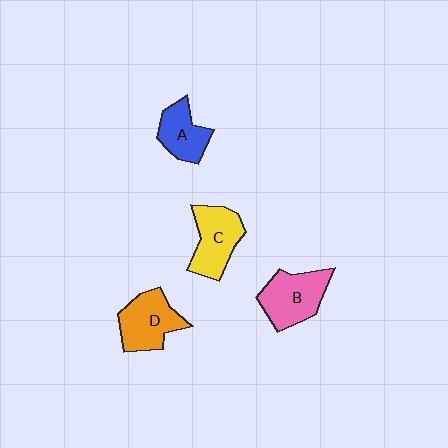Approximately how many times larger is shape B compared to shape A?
Approximately 1.4 times.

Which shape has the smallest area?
Shape A (blue).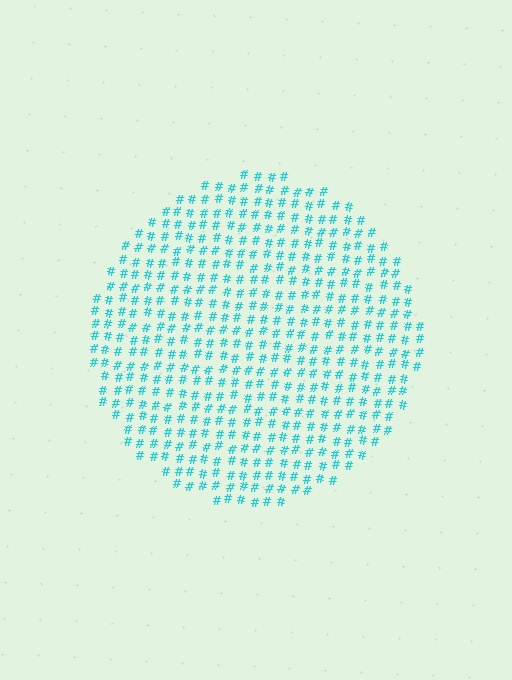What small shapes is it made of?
It is made of small hash symbols.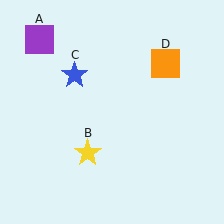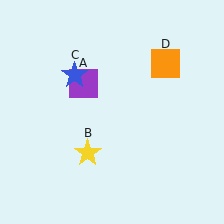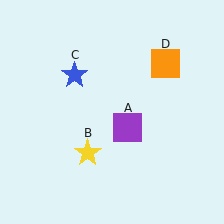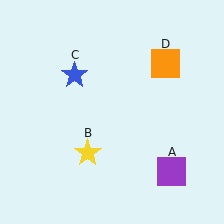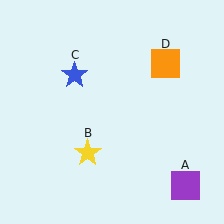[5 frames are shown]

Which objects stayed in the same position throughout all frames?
Yellow star (object B) and blue star (object C) and orange square (object D) remained stationary.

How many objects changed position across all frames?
1 object changed position: purple square (object A).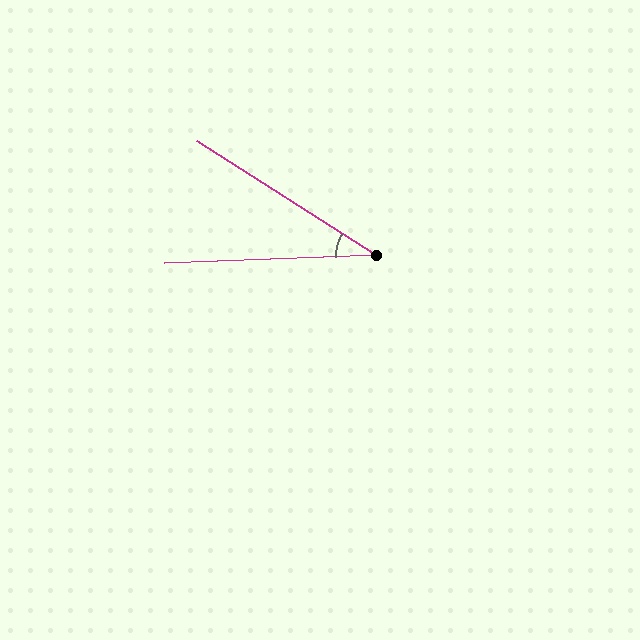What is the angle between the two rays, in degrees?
Approximately 35 degrees.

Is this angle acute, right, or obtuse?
It is acute.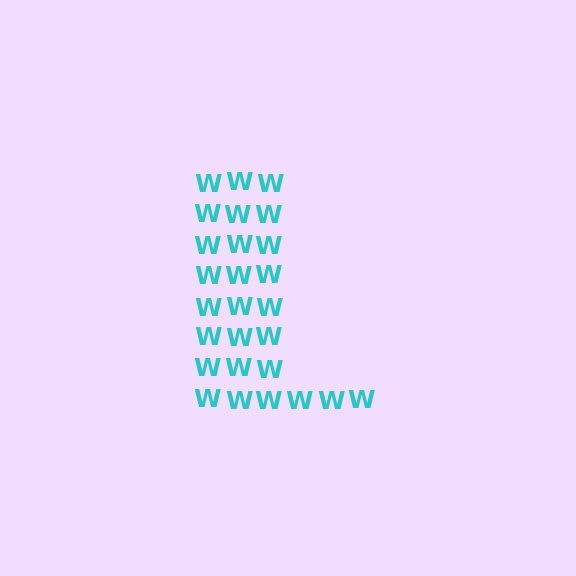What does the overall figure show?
The overall figure shows the letter L.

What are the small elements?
The small elements are letter W's.